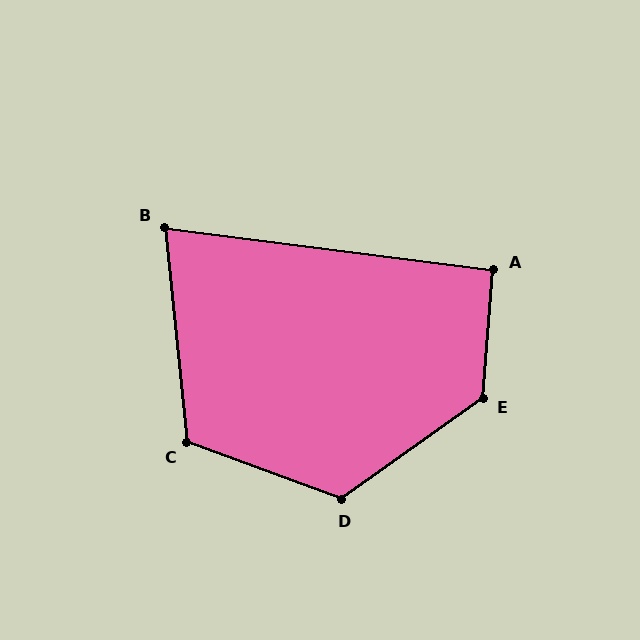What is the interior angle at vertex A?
Approximately 92 degrees (approximately right).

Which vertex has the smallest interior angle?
B, at approximately 77 degrees.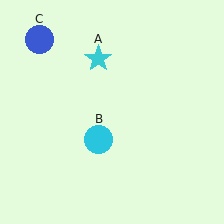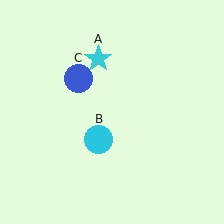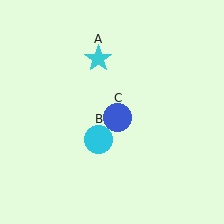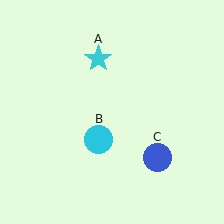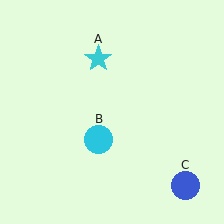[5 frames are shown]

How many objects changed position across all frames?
1 object changed position: blue circle (object C).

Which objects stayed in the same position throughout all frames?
Cyan star (object A) and cyan circle (object B) remained stationary.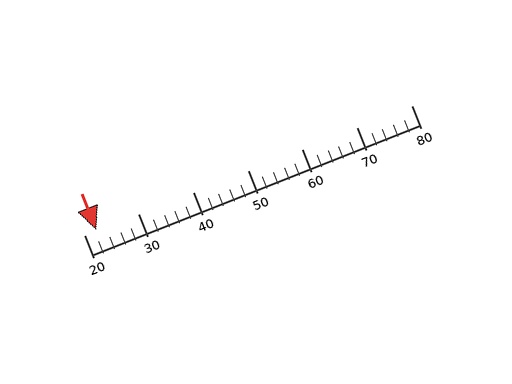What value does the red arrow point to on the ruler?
The red arrow points to approximately 22.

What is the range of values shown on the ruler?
The ruler shows values from 20 to 80.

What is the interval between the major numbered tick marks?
The major tick marks are spaced 10 units apart.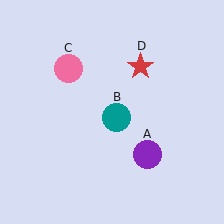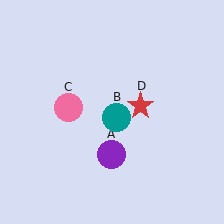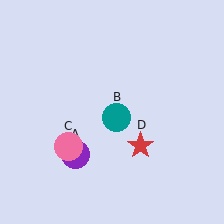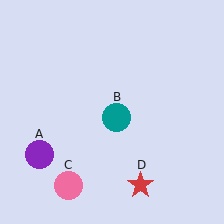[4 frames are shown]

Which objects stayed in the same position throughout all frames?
Teal circle (object B) remained stationary.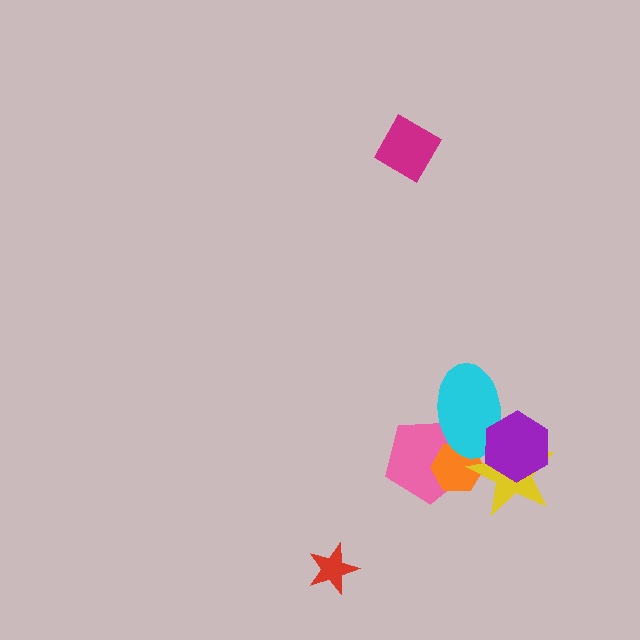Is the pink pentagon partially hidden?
Yes, it is partially covered by another shape.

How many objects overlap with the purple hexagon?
2 objects overlap with the purple hexagon.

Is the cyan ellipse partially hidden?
Yes, it is partially covered by another shape.